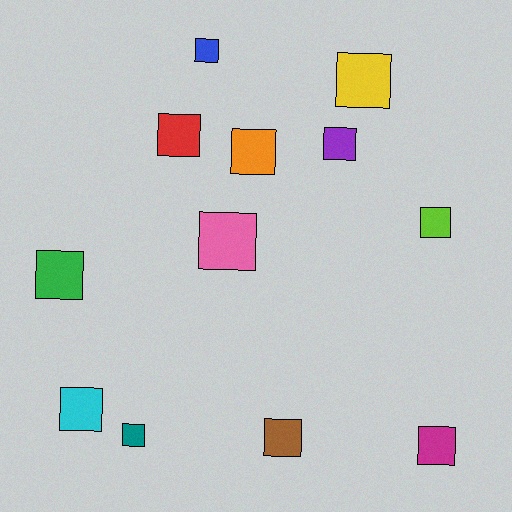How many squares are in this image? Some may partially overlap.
There are 12 squares.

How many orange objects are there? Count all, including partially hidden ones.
There is 1 orange object.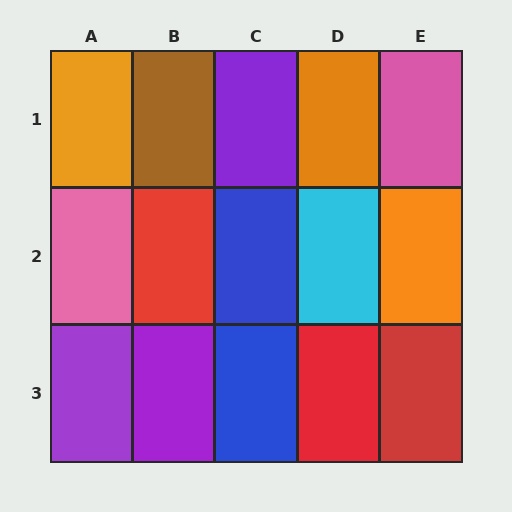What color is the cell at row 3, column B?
Purple.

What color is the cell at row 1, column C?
Purple.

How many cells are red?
3 cells are red.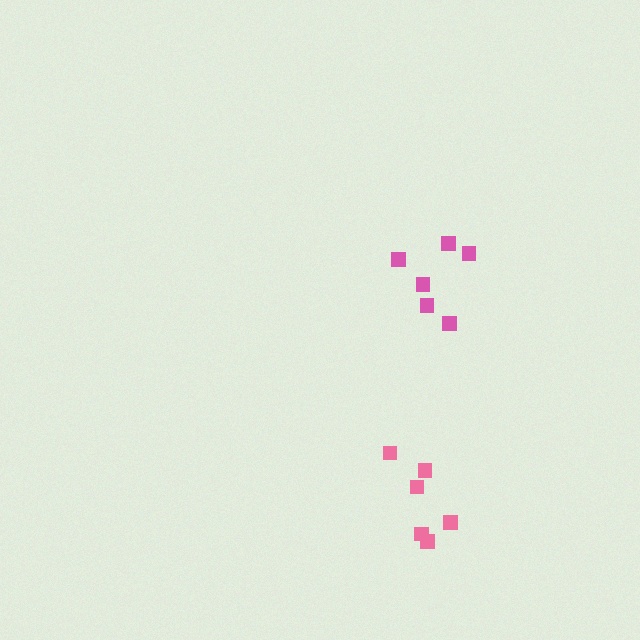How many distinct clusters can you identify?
There are 2 distinct clusters.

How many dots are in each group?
Group 1: 6 dots, Group 2: 6 dots (12 total).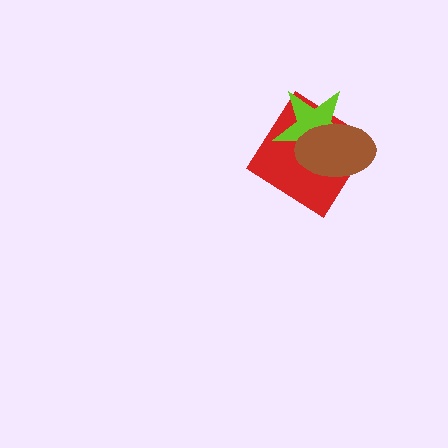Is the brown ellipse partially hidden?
No, no other shape covers it.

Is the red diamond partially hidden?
Yes, it is partially covered by another shape.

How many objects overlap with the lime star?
2 objects overlap with the lime star.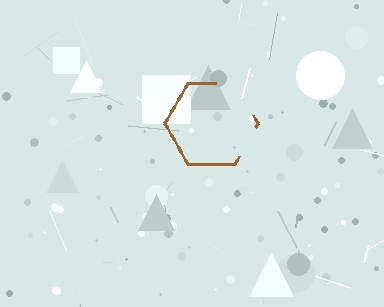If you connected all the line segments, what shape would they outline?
They would outline a hexagon.